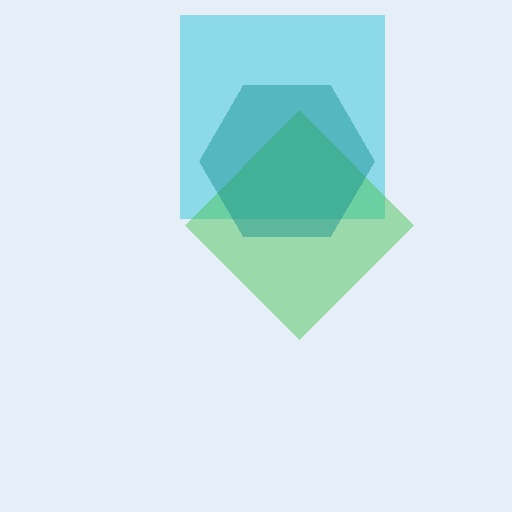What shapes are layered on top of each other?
The layered shapes are: a cyan square, a green diamond, a teal hexagon.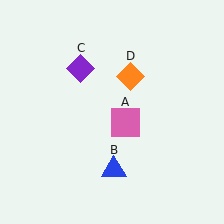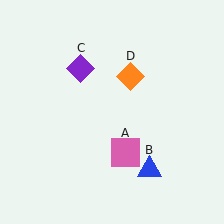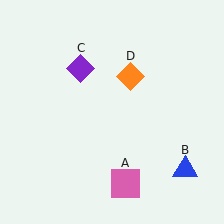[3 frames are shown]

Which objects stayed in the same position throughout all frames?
Purple diamond (object C) and orange diamond (object D) remained stationary.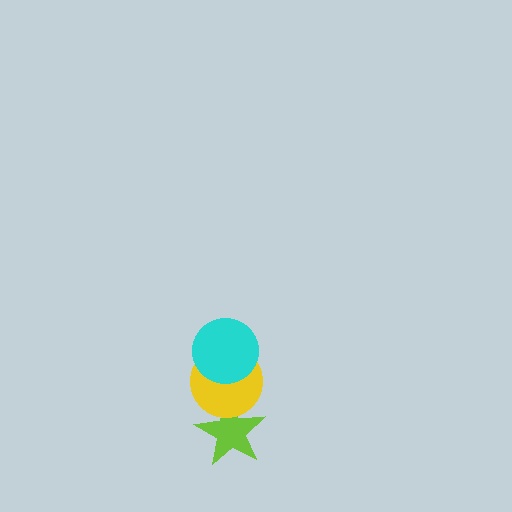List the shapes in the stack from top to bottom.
From top to bottom: the cyan circle, the yellow circle, the lime star.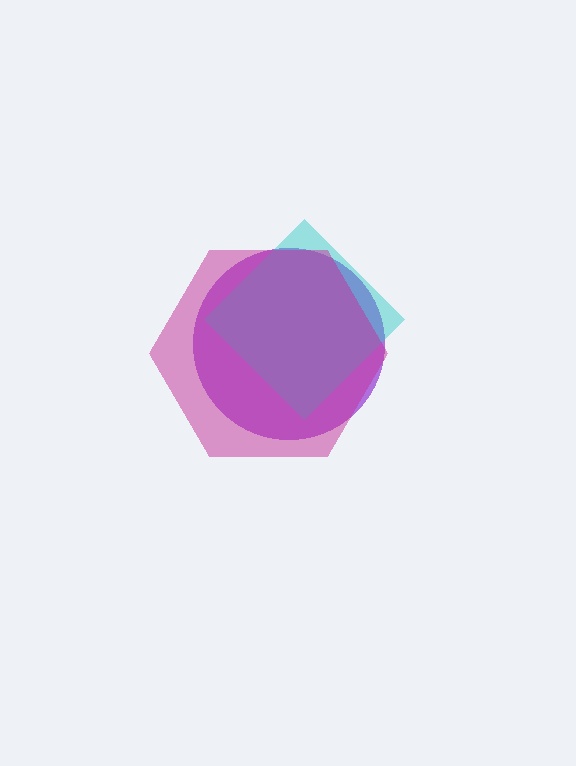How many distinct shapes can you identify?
There are 3 distinct shapes: a purple circle, a cyan diamond, a magenta hexagon.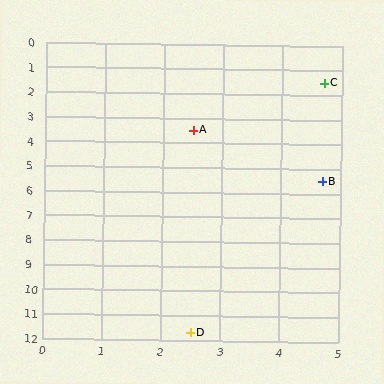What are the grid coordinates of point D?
Point D is at approximately (2.5, 11.7).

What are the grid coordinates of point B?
Point B is at approximately (4.7, 5.5).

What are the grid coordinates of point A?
Point A is at approximately (2.5, 3.5).